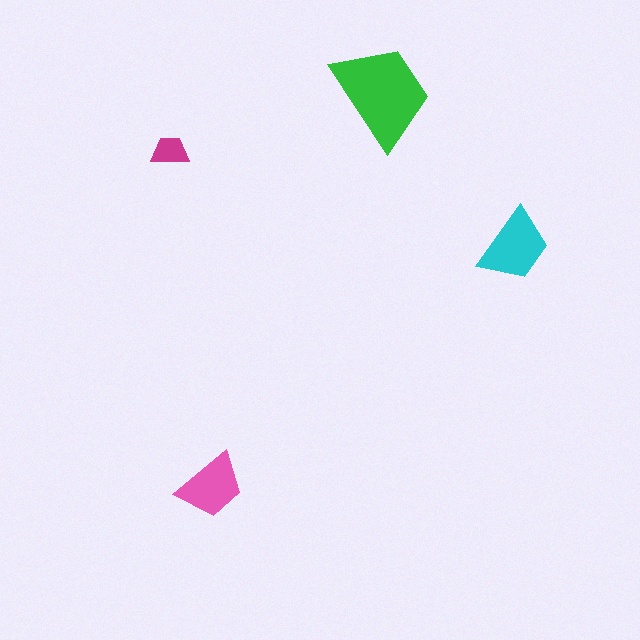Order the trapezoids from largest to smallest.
the green one, the cyan one, the pink one, the magenta one.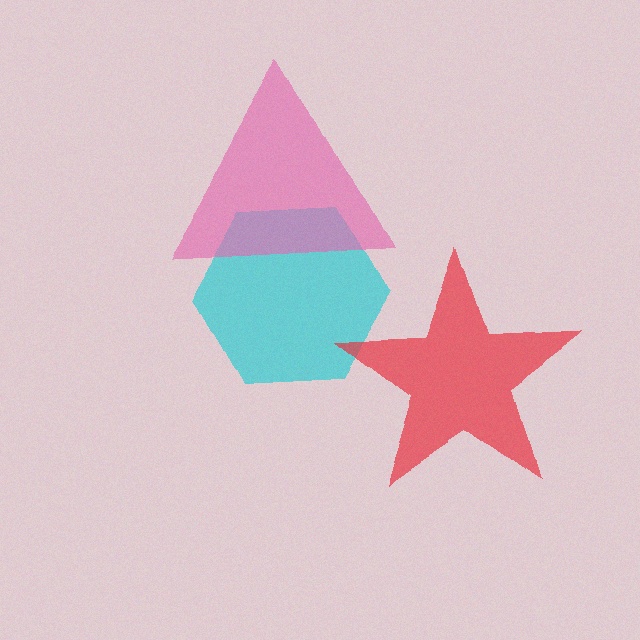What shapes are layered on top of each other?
The layered shapes are: a cyan hexagon, a red star, a pink triangle.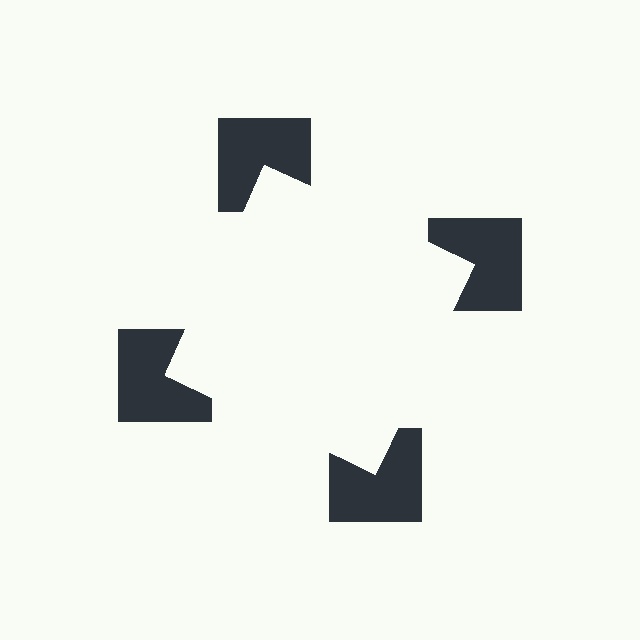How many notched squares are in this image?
There are 4 — one at each vertex of the illusory square.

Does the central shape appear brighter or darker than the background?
It typically appears slightly brighter than the background, even though no actual brightness change is drawn.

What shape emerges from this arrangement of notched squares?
An illusory square — its edges are inferred from the aligned wedge cuts in the notched squares, not physically drawn.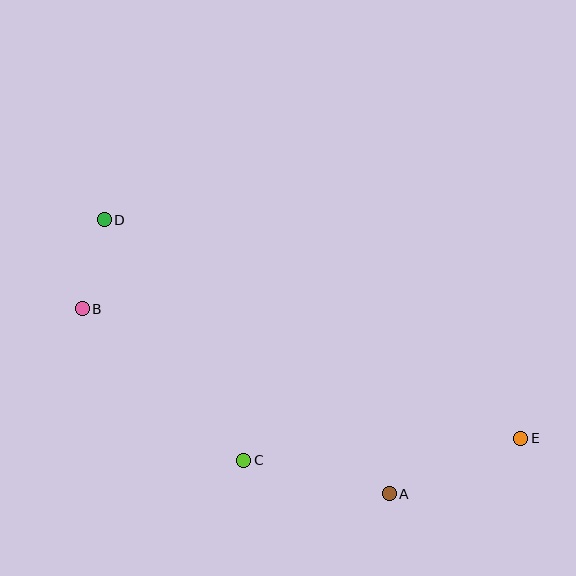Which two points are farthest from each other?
Points D and E are farthest from each other.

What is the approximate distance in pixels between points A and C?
The distance between A and C is approximately 149 pixels.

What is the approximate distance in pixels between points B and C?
The distance between B and C is approximately 222 pixels.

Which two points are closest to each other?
Points B and D are closest to each other.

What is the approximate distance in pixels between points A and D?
The distance between A and D is approximately 395 pixels.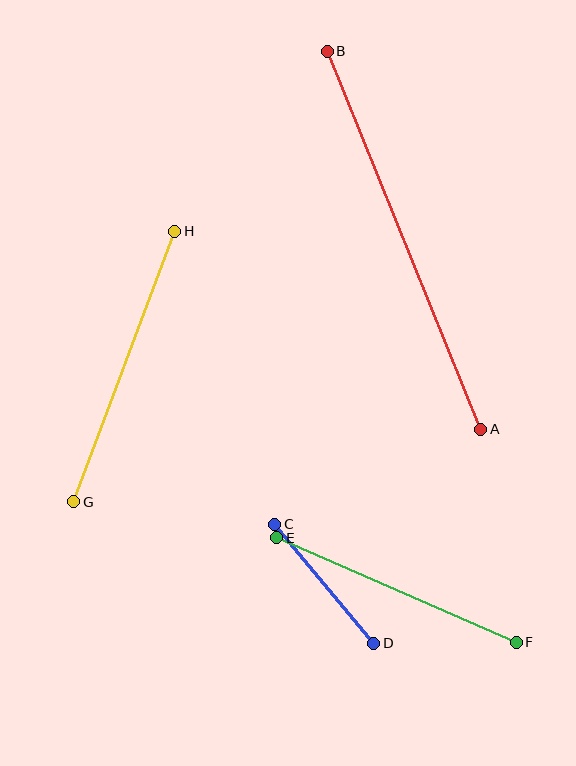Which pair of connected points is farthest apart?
Points A and B are farthest apart.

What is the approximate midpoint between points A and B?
The midpoint is at approximately (404, 240) pixels.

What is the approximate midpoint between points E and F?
The midpoint is at approximately (397, 590) pixels.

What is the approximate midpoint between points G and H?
The midpoint is at approximately (124, 366) pixels.